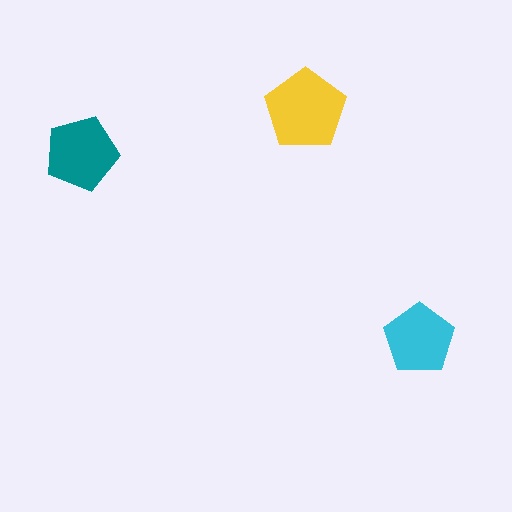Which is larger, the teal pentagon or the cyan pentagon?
The teal one.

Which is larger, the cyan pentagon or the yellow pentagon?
The yellow one.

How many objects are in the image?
There are 3 objects in the image.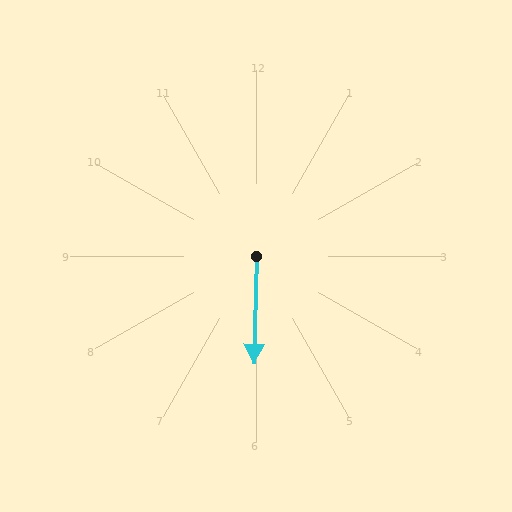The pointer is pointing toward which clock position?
Roughly 6 o'clock.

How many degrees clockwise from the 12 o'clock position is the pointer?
Approximately 181 degrees.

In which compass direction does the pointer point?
South.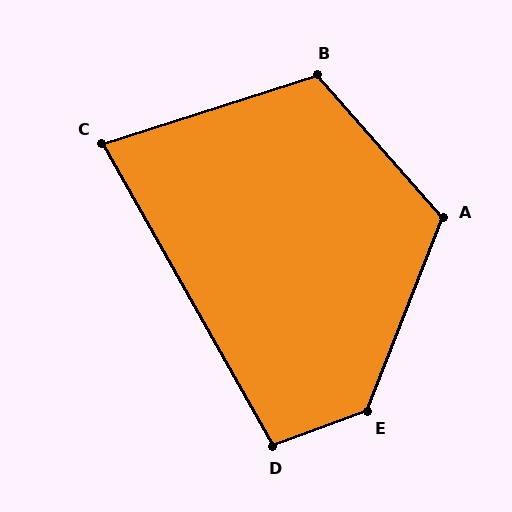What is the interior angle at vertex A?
Approximately 117 degrees (obtuse).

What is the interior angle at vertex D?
Approximately 99 degrees (obtuse).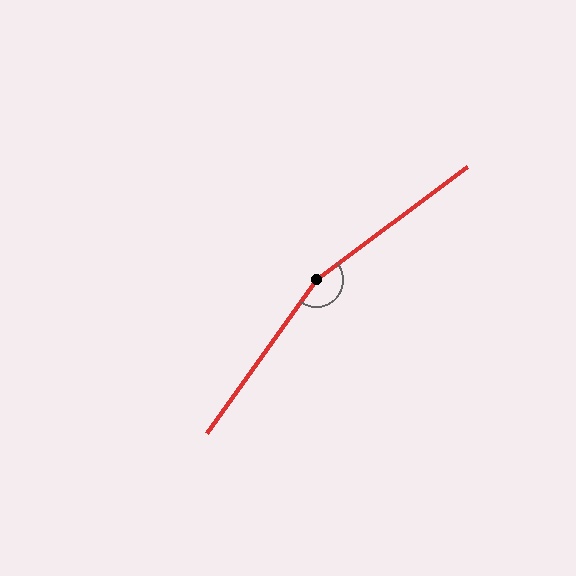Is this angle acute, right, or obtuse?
It is obtuse.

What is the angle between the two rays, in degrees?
Approximately 163 degrees.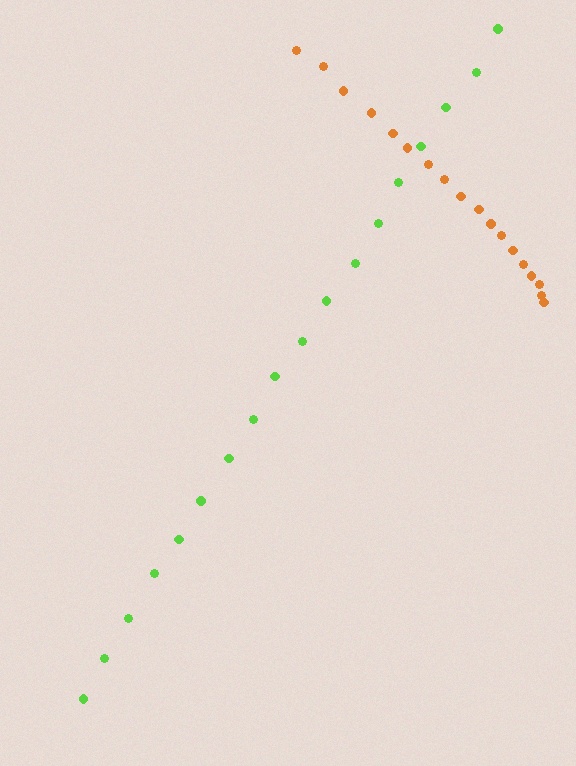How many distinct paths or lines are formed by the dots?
There are 2 distinct paths.